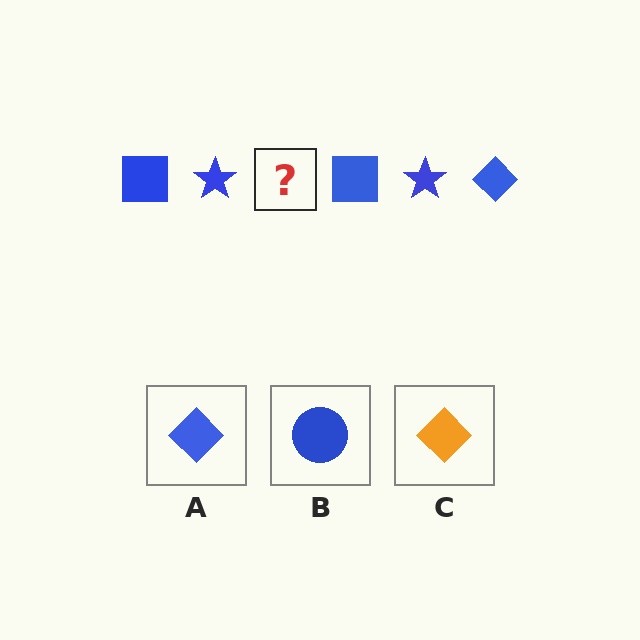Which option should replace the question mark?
Option A.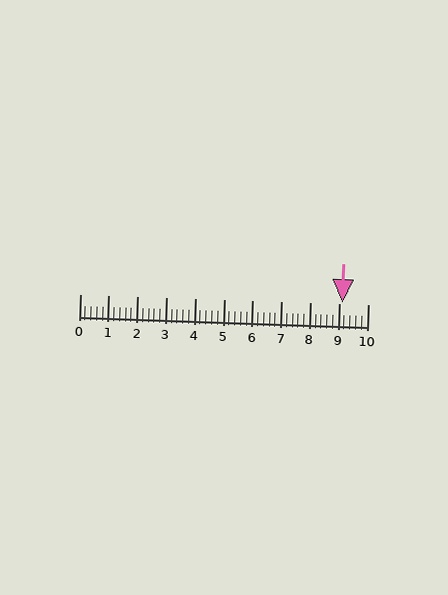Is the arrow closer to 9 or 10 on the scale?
The arrow is closer to 9.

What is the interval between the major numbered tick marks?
The major tick marks are spaced 1 units apart.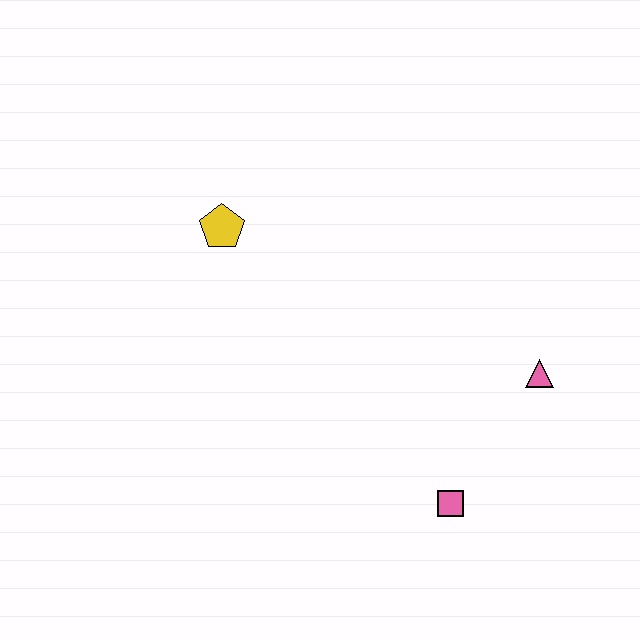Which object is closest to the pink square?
The pink triangle is closest to the pink square.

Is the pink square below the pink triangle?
Yes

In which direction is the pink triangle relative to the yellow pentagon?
The pink triangle is to the right of the yellow pentagon.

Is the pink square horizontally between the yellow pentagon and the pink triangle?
Yes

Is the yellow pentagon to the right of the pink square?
No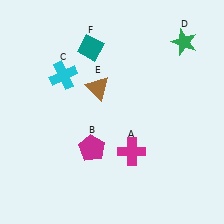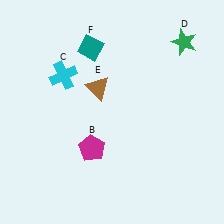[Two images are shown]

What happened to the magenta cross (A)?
The magenta cross (A) was removed in Image 2. It was in the bottom-right area of Image 1.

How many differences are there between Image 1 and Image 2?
There is 1 difference between the two images.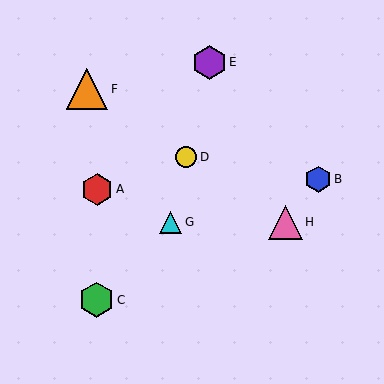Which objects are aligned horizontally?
Objects G, H are aligned horizontally.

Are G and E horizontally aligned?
No, G is at y≈222 and E is at y≈63.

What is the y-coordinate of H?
Object H is at y≈222.